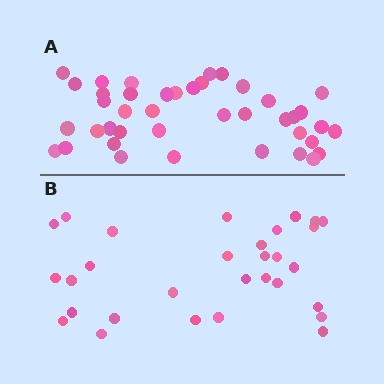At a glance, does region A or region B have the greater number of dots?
Region A (the top region) has more dots.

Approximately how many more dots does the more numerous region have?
Region A has roughly 12 or so more dots than region B.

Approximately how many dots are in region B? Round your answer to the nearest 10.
About 30 dots.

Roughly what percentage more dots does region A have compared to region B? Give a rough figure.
About 35% more.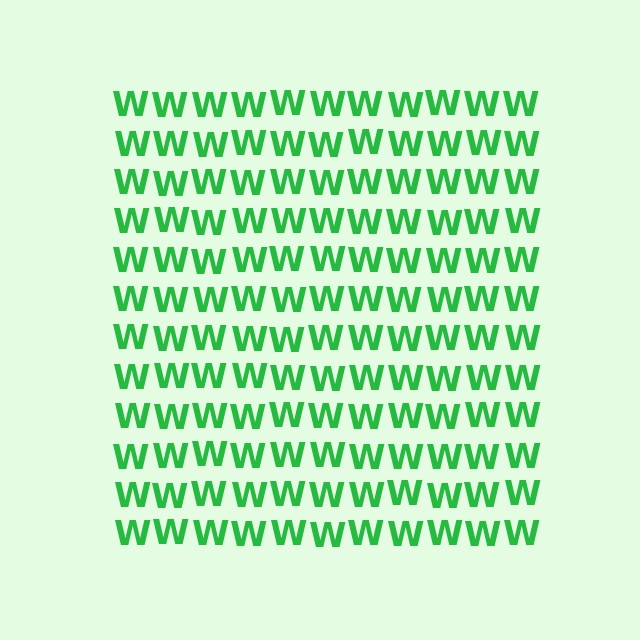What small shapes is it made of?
It is made of small letter W's.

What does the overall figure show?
The overall figure shows a square.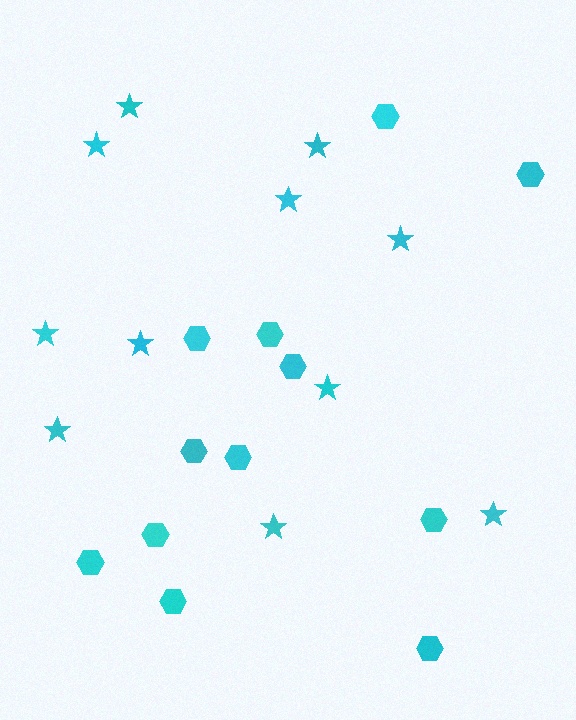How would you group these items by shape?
There are 2 groups: one group of stars (11) and one group of hexagons (12).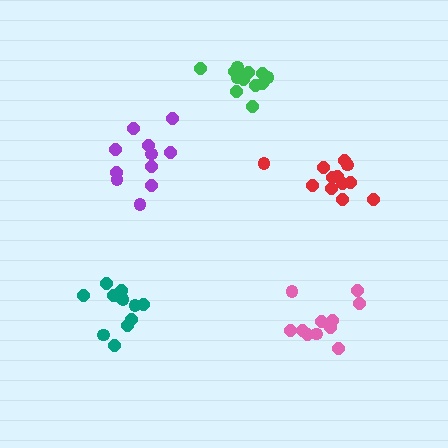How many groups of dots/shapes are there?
There are 5 groups.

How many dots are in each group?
Group 1: 12 dots, Group 2: 11 dots, Group 3: 13 dots, Group 4: 11 dots, Group 5: 12 dots (59 total).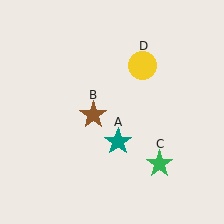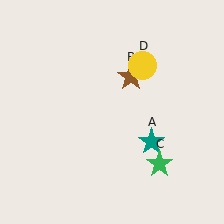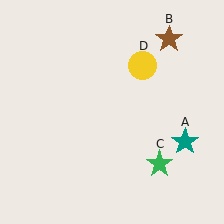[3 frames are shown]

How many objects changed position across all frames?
2 objects changed position: teal star (object A), brown star (object B).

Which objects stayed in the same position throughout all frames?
Green star (object C) and yellow circle (object D) remained stationary.